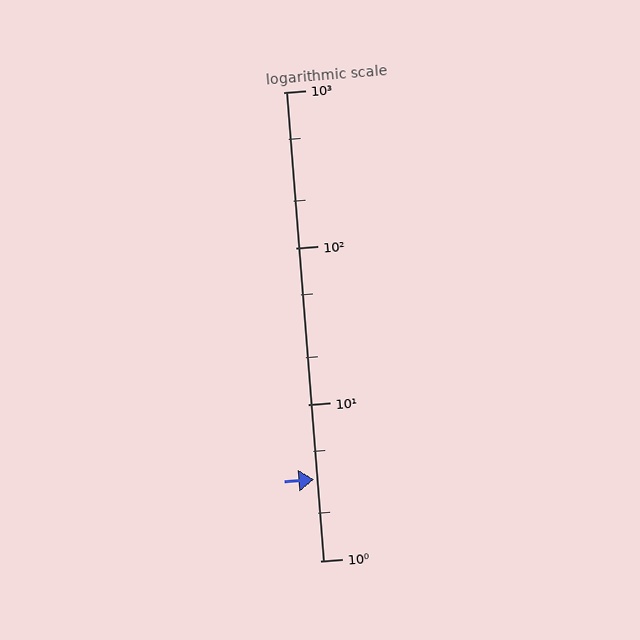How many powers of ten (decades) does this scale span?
The scale spans 3 decades, from 1 to 1000.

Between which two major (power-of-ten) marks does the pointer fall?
The pointer is between 1 and 10.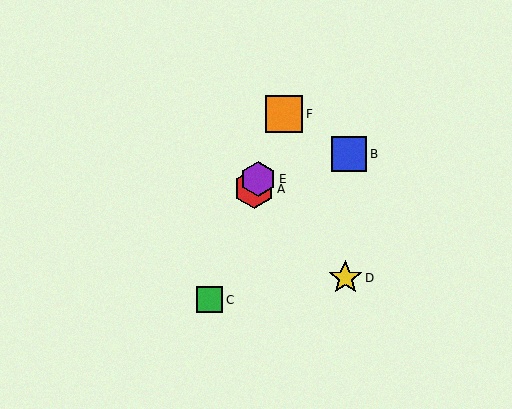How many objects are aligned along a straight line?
4 objects (A, C, E, F) are aligned along a straight line.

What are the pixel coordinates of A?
Object A is at (254, 189).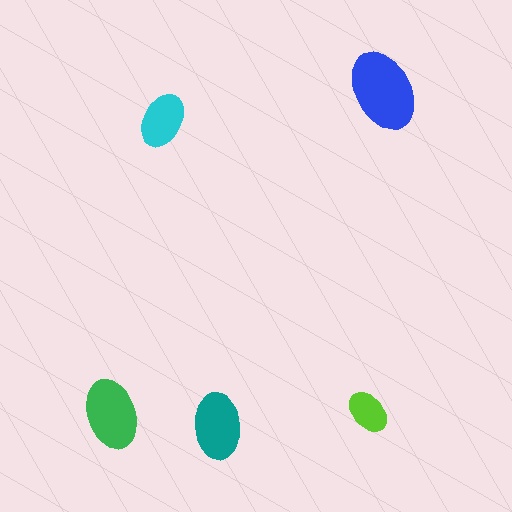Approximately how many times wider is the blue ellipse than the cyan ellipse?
About 1.5 times wider.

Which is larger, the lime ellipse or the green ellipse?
The green one.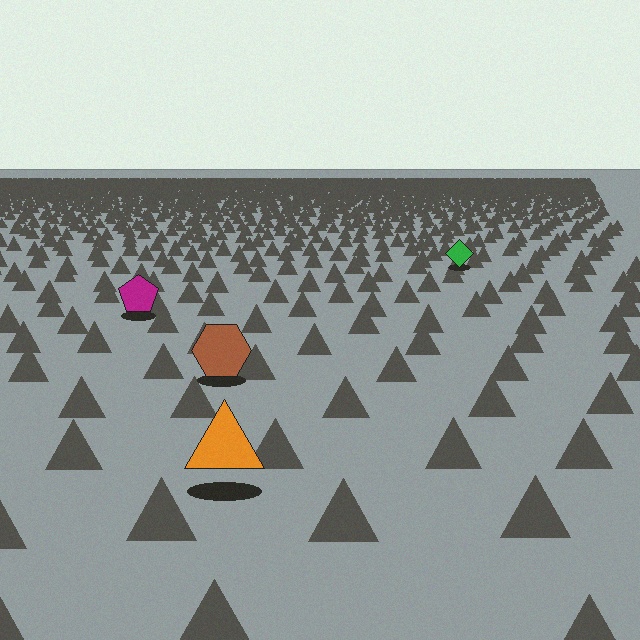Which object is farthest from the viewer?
The green diamond is farthest from the viewer. It appears smaller and the ground texture around it is denser.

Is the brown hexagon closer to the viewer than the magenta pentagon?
Yes. The brown hexagon is closer — you can tell from the texture gradient: the ground texture is coarser near it.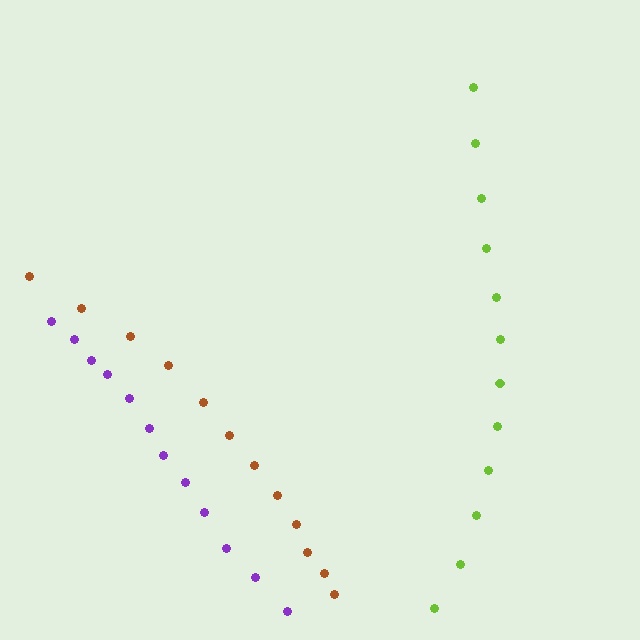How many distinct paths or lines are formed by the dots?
There are 3 distinct paths.